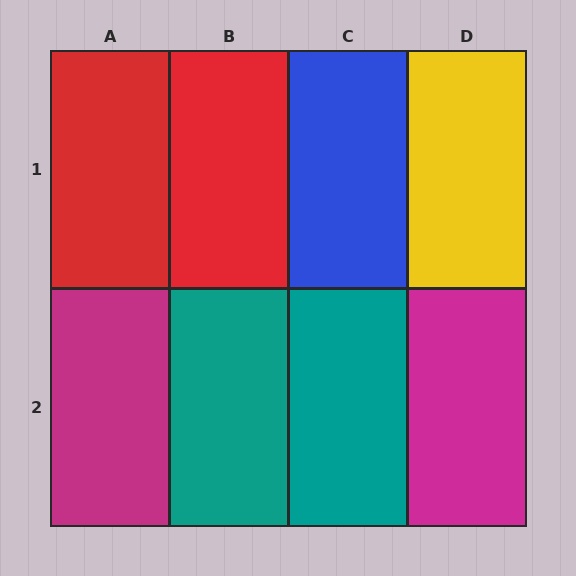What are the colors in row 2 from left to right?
Magenta, teal, teal, magenta.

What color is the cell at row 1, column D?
Yellow.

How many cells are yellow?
1 cell is yellow.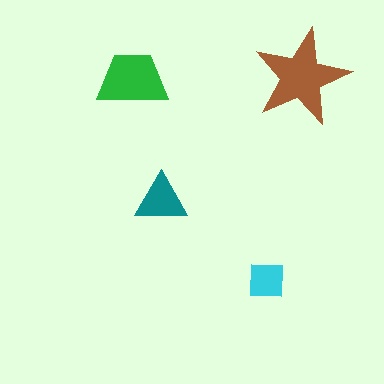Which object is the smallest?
The cyan square.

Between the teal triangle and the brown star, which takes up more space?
The brown star.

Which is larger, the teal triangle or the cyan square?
The teal triangle.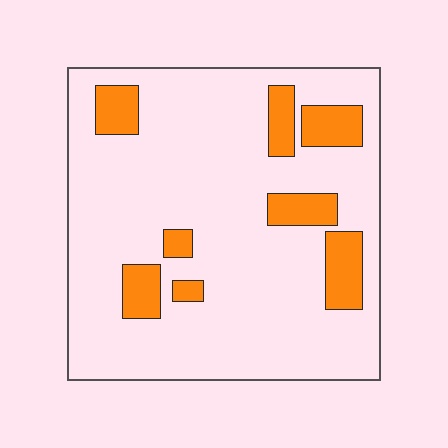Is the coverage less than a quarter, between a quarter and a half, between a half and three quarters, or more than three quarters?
Less than a quarter.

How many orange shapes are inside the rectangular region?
8.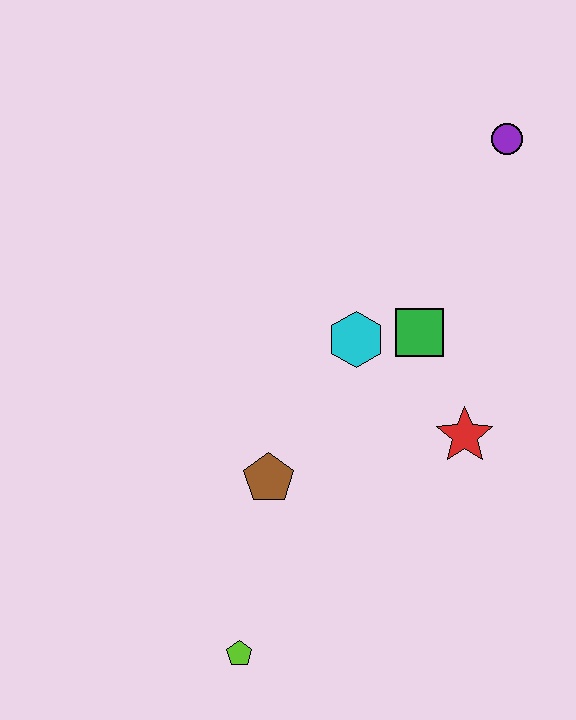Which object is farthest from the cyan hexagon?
The lime pentagon is farthest from the cyan hexagon.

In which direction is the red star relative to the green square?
The red star is below the green square.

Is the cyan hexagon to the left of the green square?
Yes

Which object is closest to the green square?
The cyan hexagon is closest to the green square.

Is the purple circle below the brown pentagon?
No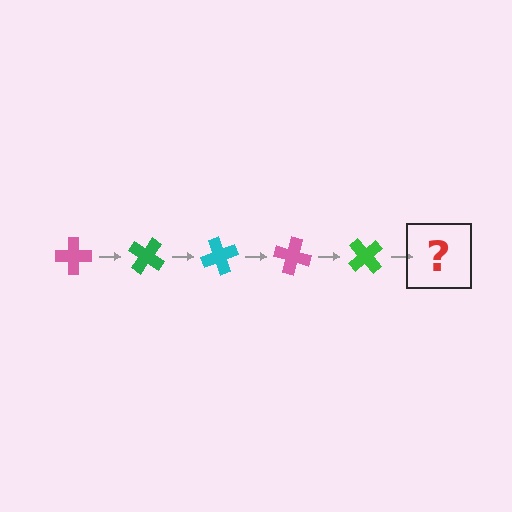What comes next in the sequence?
The next element should be a cyan cross, rotated 175 degrees from the start.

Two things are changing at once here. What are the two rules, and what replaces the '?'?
The two rules are that it rotates 35 degrees each step and the color cycles through pink, green, and cyan. The '?' should be a cyan cross, rotated 175 degrees from the start.